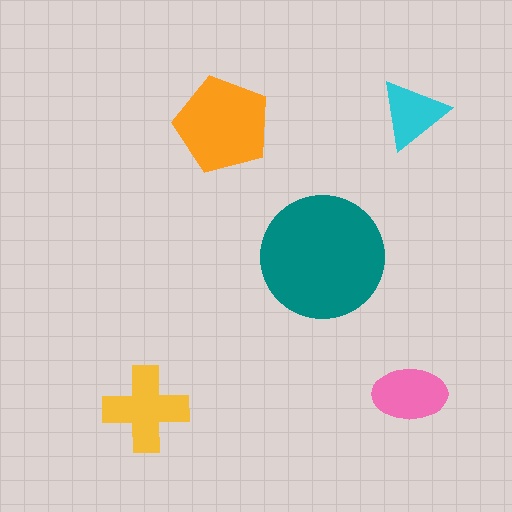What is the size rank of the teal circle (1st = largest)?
1st.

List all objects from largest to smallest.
The teal circle, the orange pentagon, the yellow cross, the pink ellipse, the cyan triangle.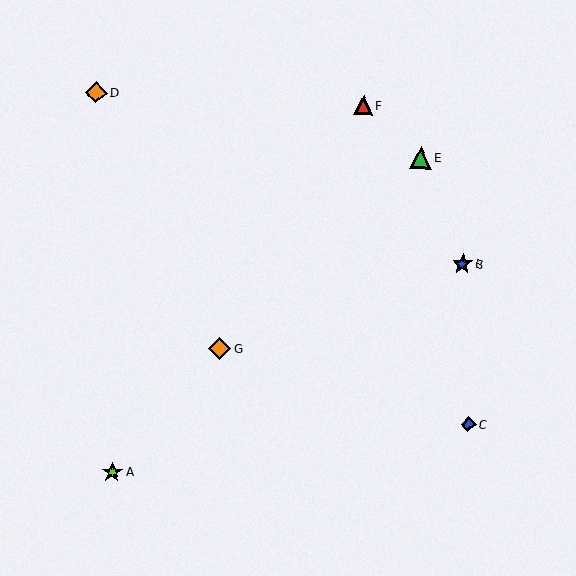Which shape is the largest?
The orange diamond (labeled G) is the largest.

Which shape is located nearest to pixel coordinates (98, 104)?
The orange diamond (labeled D) at (96, 93) is nearest to that location.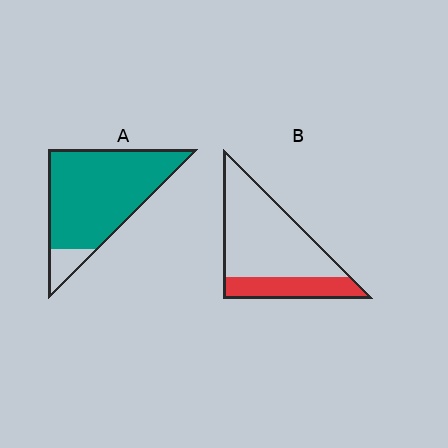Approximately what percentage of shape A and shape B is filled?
A is approximately 90% and B is approximately 25%.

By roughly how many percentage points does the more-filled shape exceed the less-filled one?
By roughly 60 percentage points (A over B).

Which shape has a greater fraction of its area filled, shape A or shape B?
Shape A.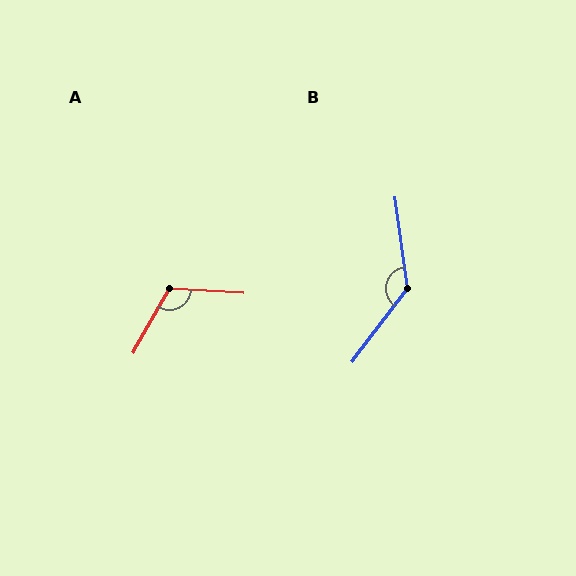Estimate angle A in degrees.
Approximately 116 degrees.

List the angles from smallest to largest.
A (116°), B (135°).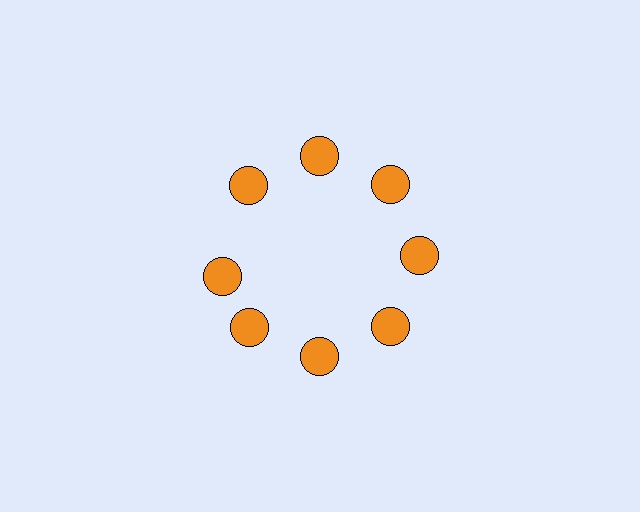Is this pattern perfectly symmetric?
No. The 8 orange circles are arranged in a ring, but one element near the 9 o'clock position is rotated out of alignment along the ring, breaking the 8-fold rotational symmetry.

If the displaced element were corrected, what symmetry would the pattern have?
It would have 8-fold rotational symmetry — the pattern would map onto itself every 45 degrees.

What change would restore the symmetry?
The symmetry would be restored by rotating it back into even spacing with its neighbors so that all 8 circles sit at equal angles and equal distance from the center.